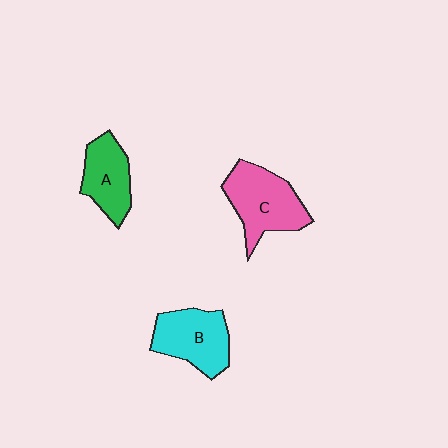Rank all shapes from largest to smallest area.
From largest to smallest: C (pink), B (cyan), A (green).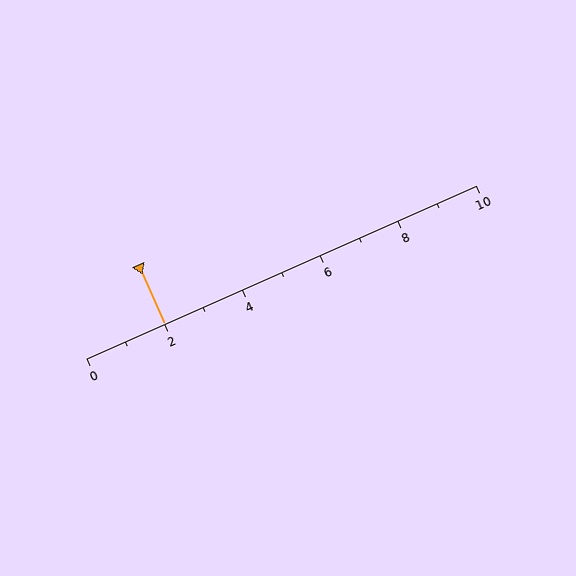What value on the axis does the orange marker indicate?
The marker indicates approximately 2.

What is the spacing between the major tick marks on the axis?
The major ticks are spaced 2 apart.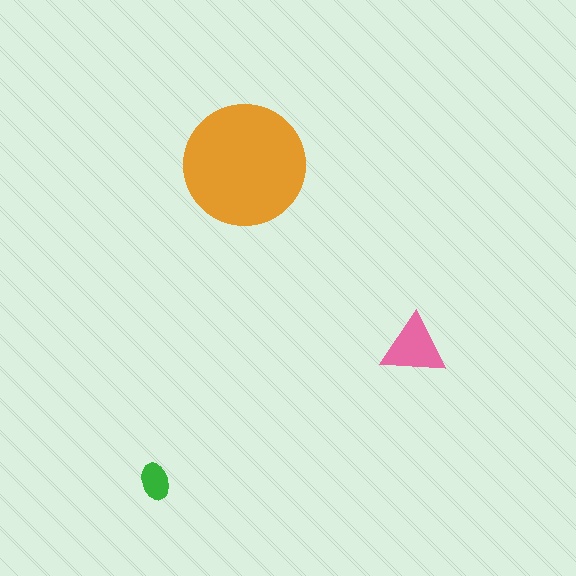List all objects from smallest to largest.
The green ellipse, the pink triangle, the orange circle.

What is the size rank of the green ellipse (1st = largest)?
3rd.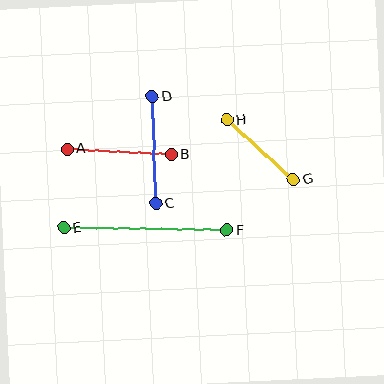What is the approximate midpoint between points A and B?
The midpoint is at approximately (119, 152) pixels.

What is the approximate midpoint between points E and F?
The midpoint is at approximately (145, 229) pixels.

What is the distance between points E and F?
The distance is approximately 163 pixels.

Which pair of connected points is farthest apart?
Points E and F are farthest apart.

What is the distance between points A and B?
The distance is approximately 104 pixels.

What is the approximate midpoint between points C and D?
The midpoint is at approximately (154, 150) pixels.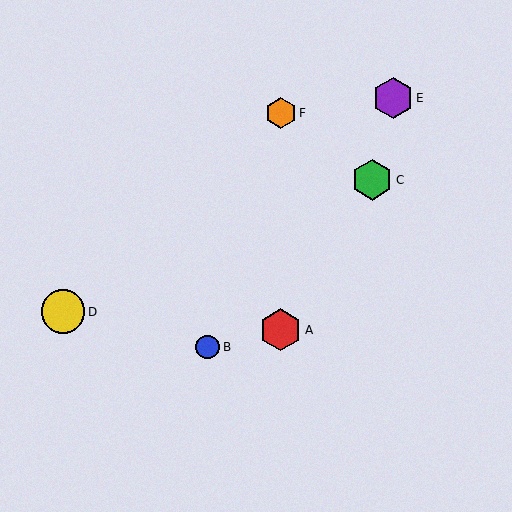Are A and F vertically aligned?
Yes, both are at x≈281.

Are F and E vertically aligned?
No, F is at x≈281 and E is at x≈393.